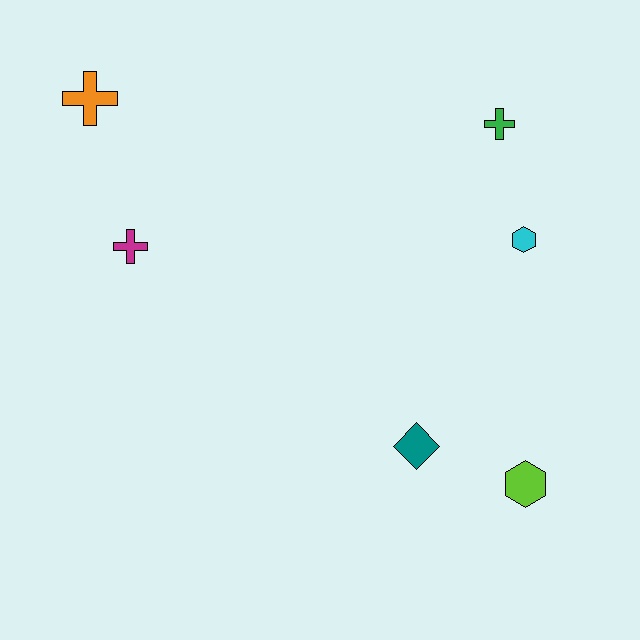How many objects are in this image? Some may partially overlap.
There are 6 objects.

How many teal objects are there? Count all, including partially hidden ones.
There is 1 teal object.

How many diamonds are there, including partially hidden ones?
There is 1 diamond.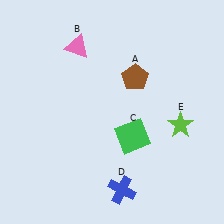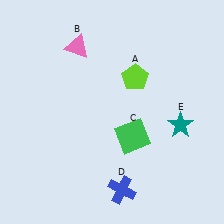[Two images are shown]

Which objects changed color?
A changed from brown to lime. E changed from lime to teal.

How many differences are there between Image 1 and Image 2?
There are 2 differences between the two images.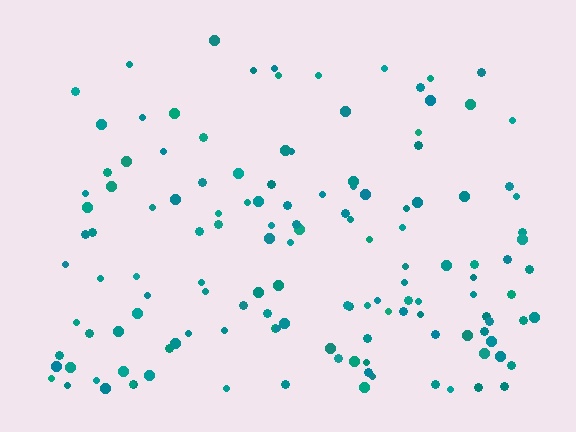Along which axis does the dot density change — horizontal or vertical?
Vertical.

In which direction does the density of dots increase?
From top to bottom, with the bottom side densest.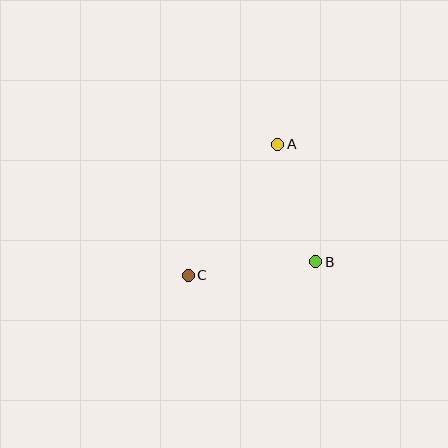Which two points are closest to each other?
Points A and B are closest to each other.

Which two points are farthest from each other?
Points A and C are farthest from each other.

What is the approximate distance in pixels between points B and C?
The distance between B and C is approximately 128 pixels.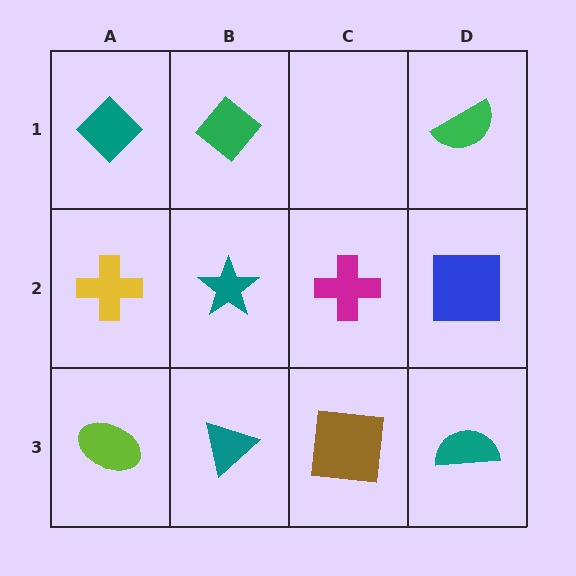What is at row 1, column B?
A green diamond.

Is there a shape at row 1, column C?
No, that cell is empty.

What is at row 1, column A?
A teal diamond.